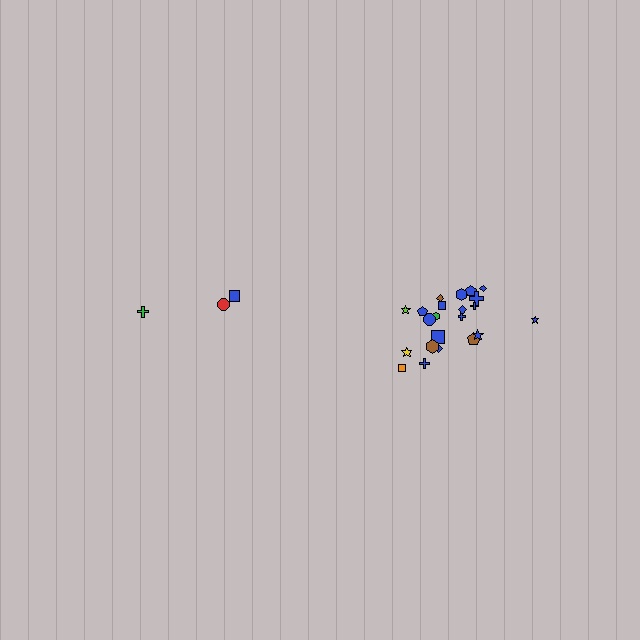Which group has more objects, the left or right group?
The right group.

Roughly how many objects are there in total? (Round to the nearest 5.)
Roughly 25 objects in total.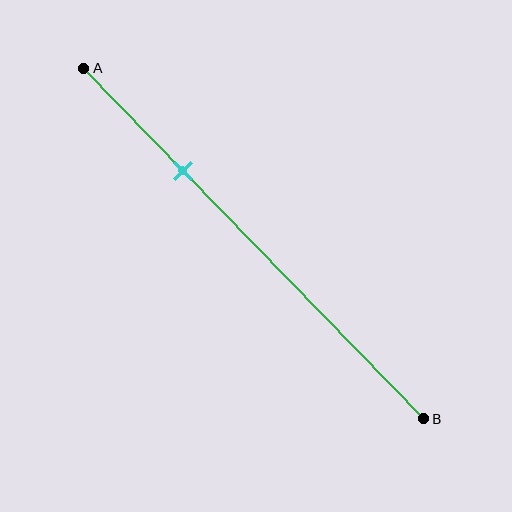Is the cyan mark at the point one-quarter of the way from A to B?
No, the mark is at about 30% from A, not at the 25% one-quarter point.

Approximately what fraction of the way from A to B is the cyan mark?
The cyan mark is approximately 30% of the way from A to B.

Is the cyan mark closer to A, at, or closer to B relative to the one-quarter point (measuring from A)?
The cyan mark is closer to point B than the one-quarter point of segment AB.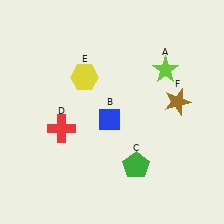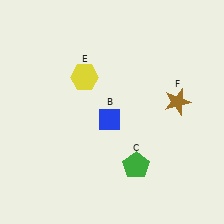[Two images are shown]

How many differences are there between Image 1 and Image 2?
There are 2 differences between the two images.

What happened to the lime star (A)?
The lime star (A) was removed in Image 2. It was in the top-right area of Image 1.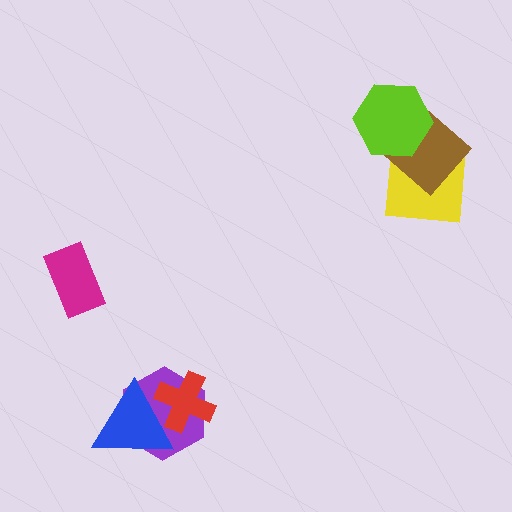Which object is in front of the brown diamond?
The lime hexagon is in front of the brown diamond.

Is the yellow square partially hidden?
Yes, it is partially covered by another shape.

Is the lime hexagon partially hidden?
No, no other shape covers it.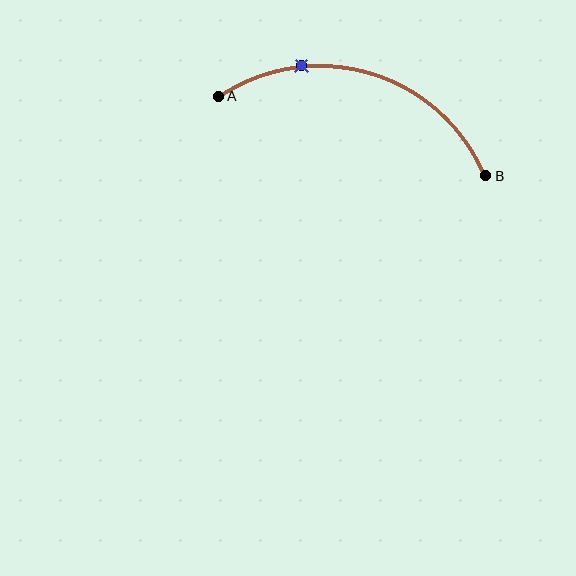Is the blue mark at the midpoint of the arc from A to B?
No. The blue mark lies on the arc but is closer to endpoint A. The arc midpoint would be at the point on the curve equidistant along the arc from both A and B.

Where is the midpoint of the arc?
The arc midpoint is the point on the curve farthest from the straight line joining A and B. It sits above that line.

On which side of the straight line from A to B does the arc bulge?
The arc bulges above the straight line connecting A and B.